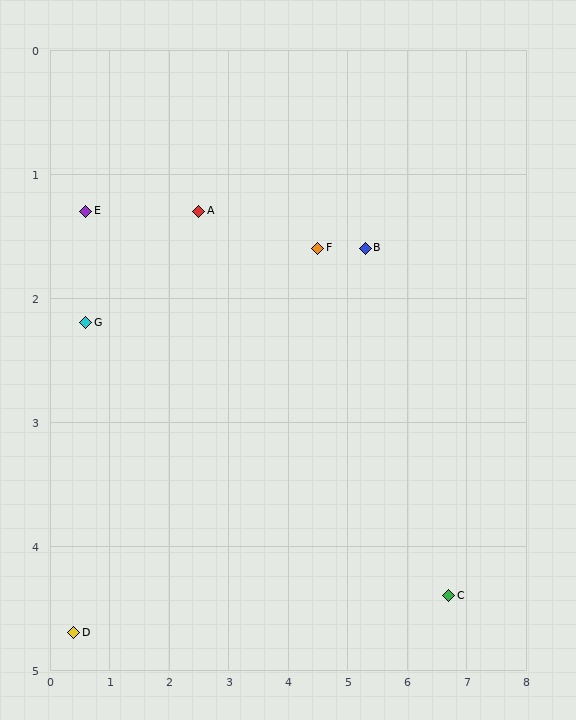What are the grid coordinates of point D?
Point D is at approximately (0.4, 4.7).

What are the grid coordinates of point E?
Point E is at approximately (0.6, 1.3).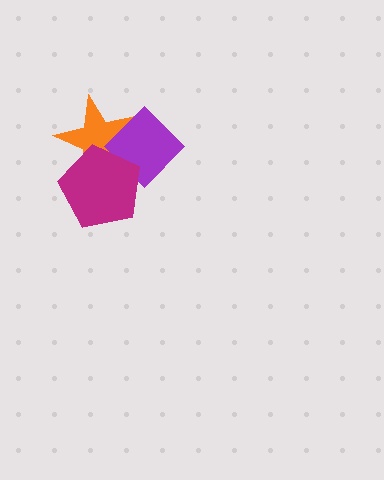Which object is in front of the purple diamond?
The magenta pentagon is in front of the purple diamond.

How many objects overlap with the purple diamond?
2 objects overlap with the purple diamond.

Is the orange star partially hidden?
Yes, it is partially covered by another shape.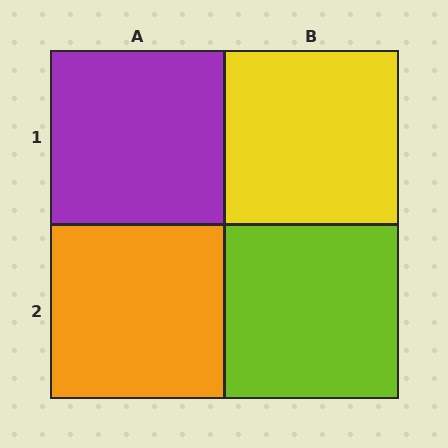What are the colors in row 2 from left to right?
Orange, lime.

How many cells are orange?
1 cell is orange.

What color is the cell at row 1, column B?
Yellow.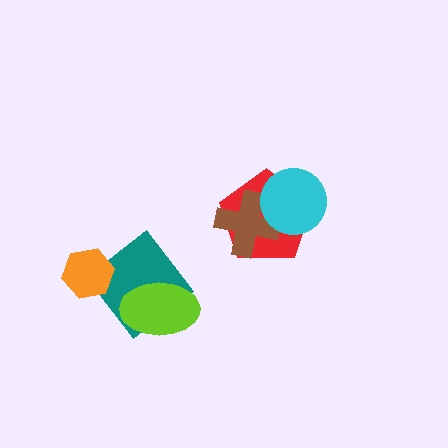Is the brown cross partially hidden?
Yes, it is partially covered by another shape.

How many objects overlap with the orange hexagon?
1 object overlaps with the orange hexagon.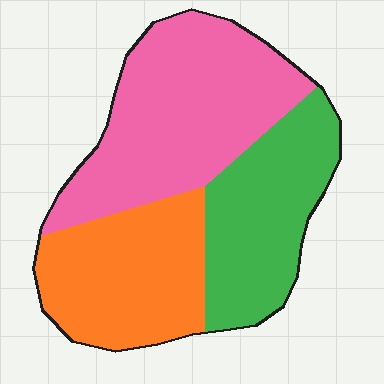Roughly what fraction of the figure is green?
Green covers 29% of the figure.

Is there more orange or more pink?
Pink.